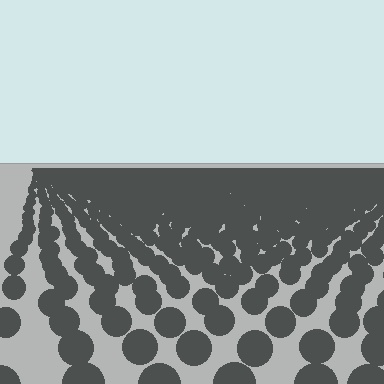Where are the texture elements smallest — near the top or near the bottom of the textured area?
Near the top.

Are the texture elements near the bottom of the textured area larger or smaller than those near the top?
Larger. Near the bottom, elements are closer to the viewer and appear at a bigger on-screen size.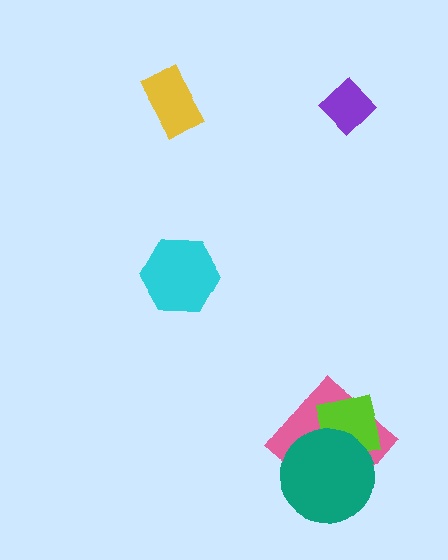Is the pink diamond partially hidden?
Yes, it is partially covered by another shape.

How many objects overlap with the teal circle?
2 objects overlap with the teal circle.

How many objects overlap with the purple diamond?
0 objects overlap with the purple diamond.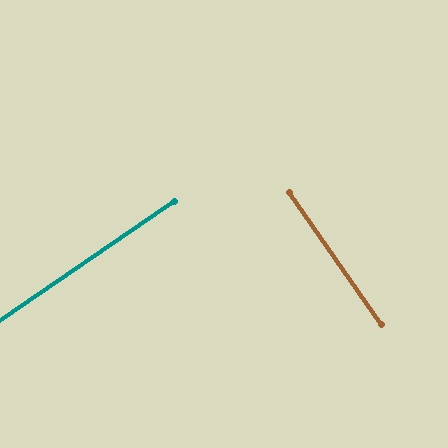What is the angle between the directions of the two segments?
Approximately 89 degrees.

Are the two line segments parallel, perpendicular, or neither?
Perpendicular — they meet at approximately 89°.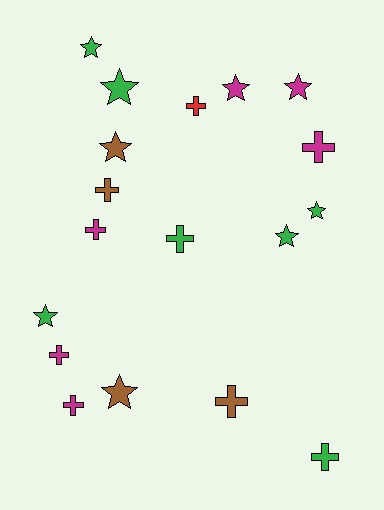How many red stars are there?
There are no red stars.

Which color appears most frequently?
Green, with 7 objects.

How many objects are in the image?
There are 18 objects.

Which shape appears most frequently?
Star, with 9 objects.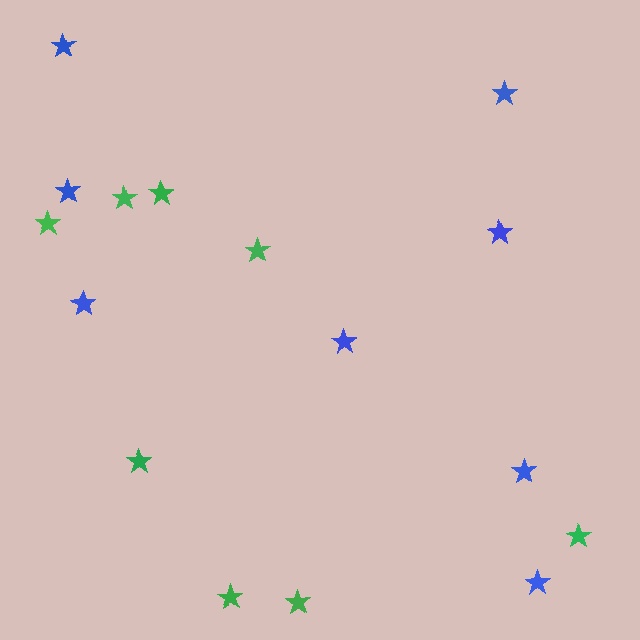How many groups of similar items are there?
There are 2 groups: one group of blue stars (8) and one group of green stars (8).